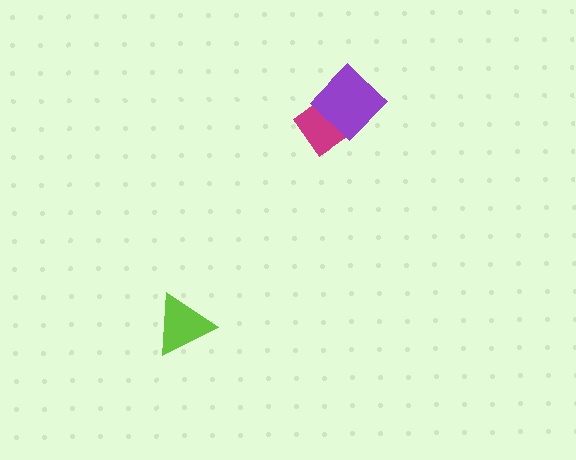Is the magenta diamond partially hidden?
Yes, it is partially covered by another shape.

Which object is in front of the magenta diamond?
The purple diamond is in front of the magenta diamond.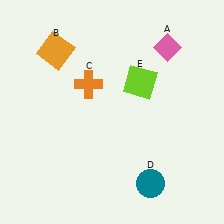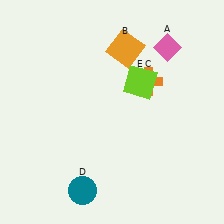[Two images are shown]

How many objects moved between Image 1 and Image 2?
3 objects moved between the two images.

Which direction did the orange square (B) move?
The orange square (B) moved right.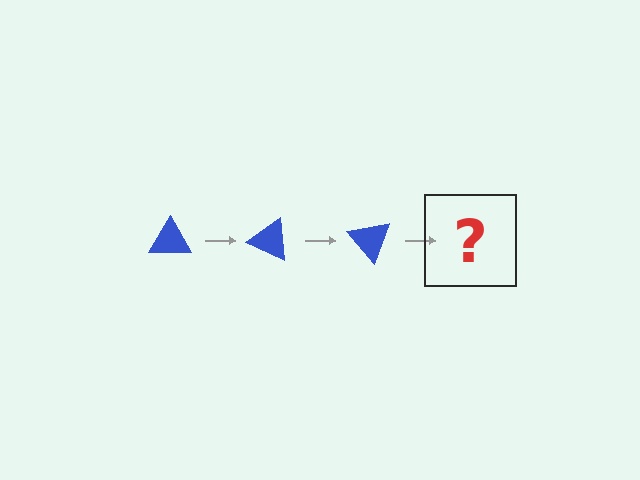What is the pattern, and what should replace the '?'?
The pattern is that the triangle rotates 25 degrees each step. The '?' should be a blue triangle rotated 75 degrees.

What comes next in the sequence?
The next element should be a blue triangle rotated 75 degrees.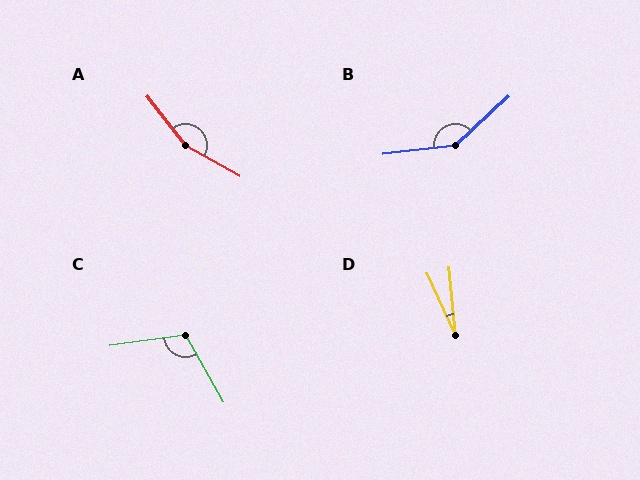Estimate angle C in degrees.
Approximately 112 degrees.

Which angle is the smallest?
D, at approximately 19 degrees.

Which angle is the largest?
A, at approximately 157 degrees.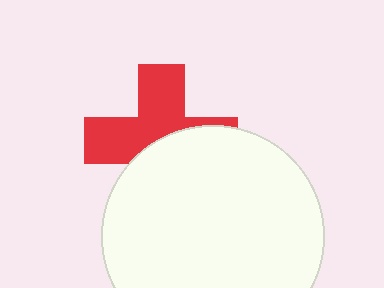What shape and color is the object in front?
The object in front is a white circle.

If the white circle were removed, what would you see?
You would see the complete red cross.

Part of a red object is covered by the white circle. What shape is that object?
It is a cross.